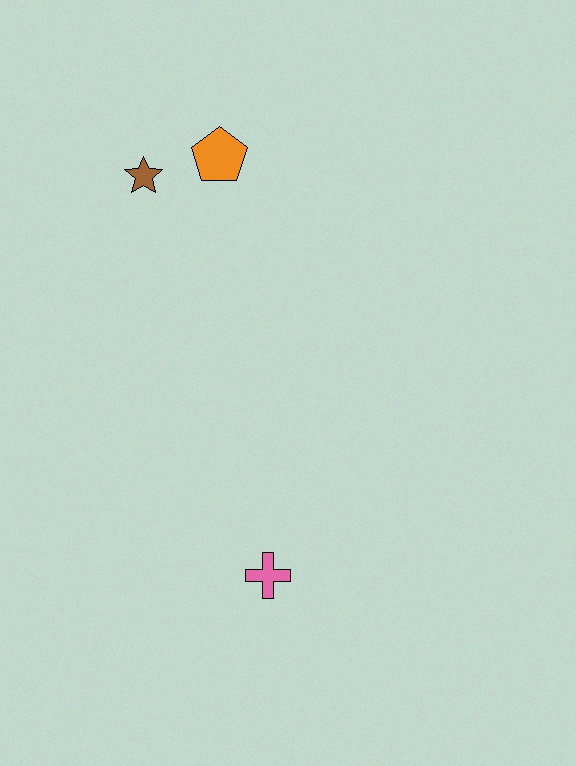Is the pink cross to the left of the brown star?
No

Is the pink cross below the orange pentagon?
Yes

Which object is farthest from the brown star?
The pink cross is farthest from the brown star.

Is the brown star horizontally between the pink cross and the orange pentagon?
No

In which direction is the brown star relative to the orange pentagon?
The brown star is to the left of the orange pentagon.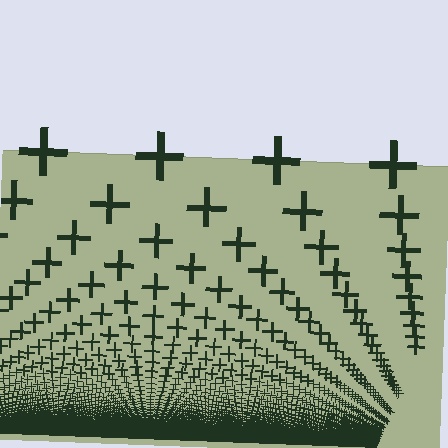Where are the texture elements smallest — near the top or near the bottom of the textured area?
Near the bottom.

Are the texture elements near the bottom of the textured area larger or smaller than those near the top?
Smaller. The gradient is inverted — elements near the bottom are smaller and denser.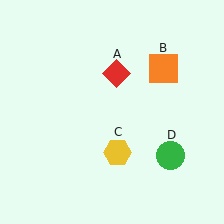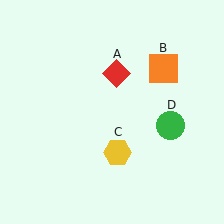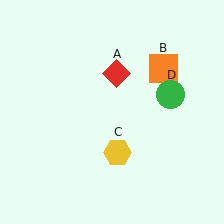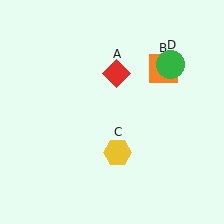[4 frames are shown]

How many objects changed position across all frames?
1 object changed position: green circle (object D).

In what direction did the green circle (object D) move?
The green circle (object D) moved up.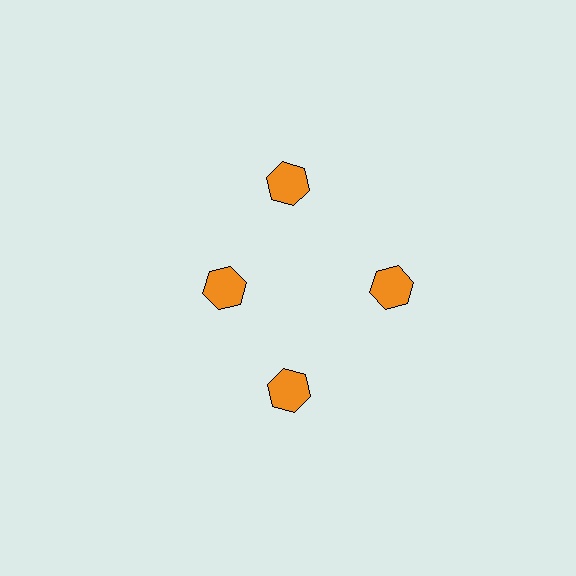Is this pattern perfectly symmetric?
No. The 4 orange hexagons are arranged in a ring, but one element near the 9 o'clock position is pulled inward toward the center, breaking the 4-fold rotational symmetry.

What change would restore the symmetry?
The symmetry would be restored by moving it outward, back onto the ring so that all 4 hexagons sit at equal angles and equal distance from the center.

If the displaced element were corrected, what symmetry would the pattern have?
It would have 4-fold rotational symmetry — the pattern would map onto itself every 90 degrees.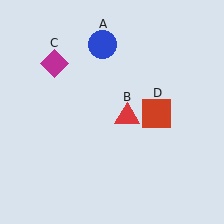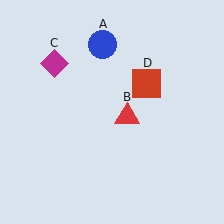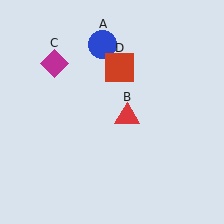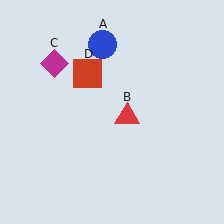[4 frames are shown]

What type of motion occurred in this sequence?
The red square (object D) rotated counterclockwise around the center of the scene.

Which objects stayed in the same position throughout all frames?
Blue circle (object A) and red triangle (object B) and magenta diamond (object C) remained stationary.